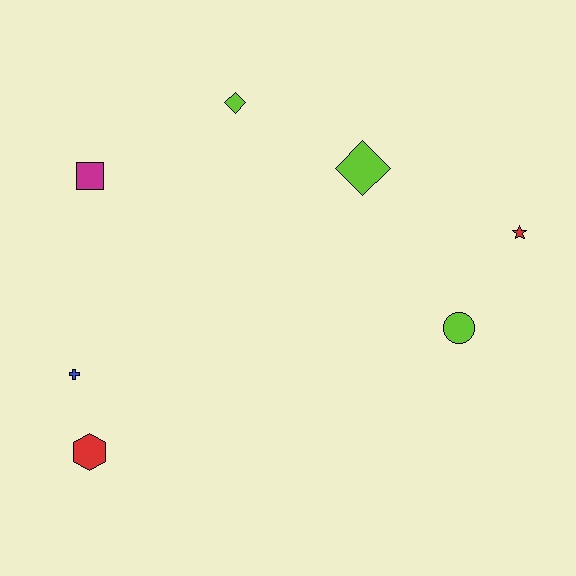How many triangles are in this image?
There are no triangles.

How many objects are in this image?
There are 7 objects.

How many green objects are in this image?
There are no green objects.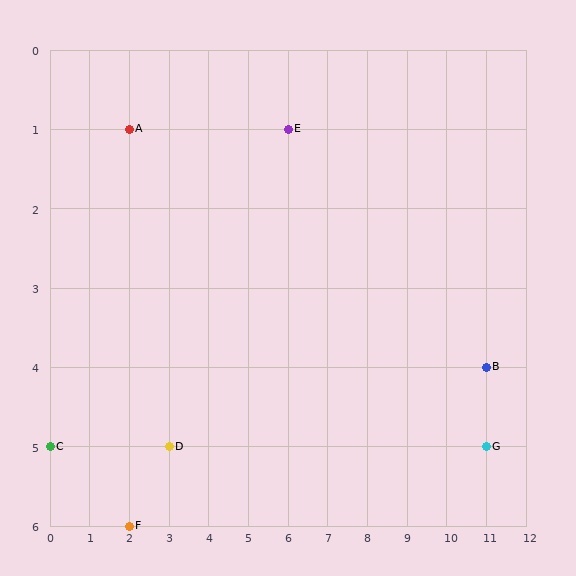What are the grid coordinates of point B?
Point B is at grid coordinates (11, 4).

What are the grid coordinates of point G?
Point G is at grid coordinates (11, 5).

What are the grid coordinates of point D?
Point D is at grid coordinates (3, 5).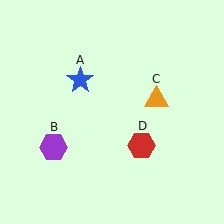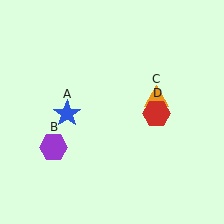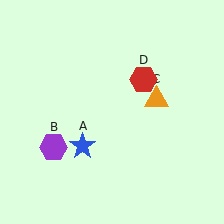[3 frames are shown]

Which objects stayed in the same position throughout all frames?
Purple hexagon (object B) and orange triangle (object C) remained stationary.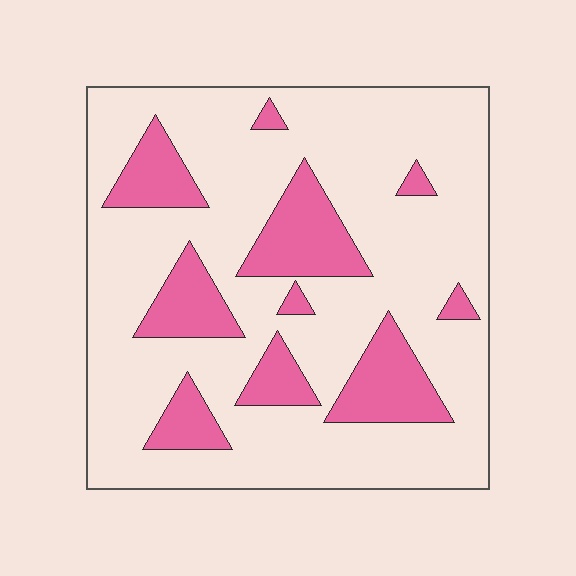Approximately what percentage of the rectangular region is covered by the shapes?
Approximately 25%.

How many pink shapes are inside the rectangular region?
10.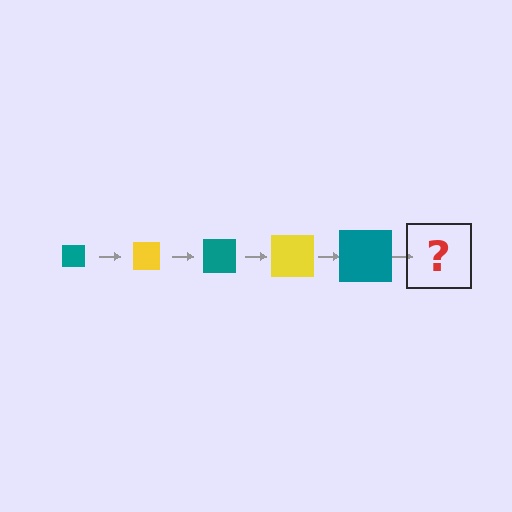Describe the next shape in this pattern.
It should be a yellow square, larger than the previous one.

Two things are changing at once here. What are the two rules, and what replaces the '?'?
The two rules are that the square grows larger each step and the color cycles through teal and yellow. The '?' should be a yellow square, larger than the previous one.